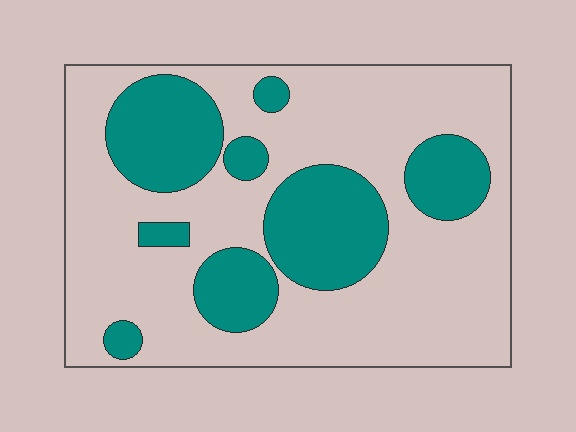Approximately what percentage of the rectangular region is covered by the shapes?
Approximately 30%.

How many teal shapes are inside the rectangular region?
8.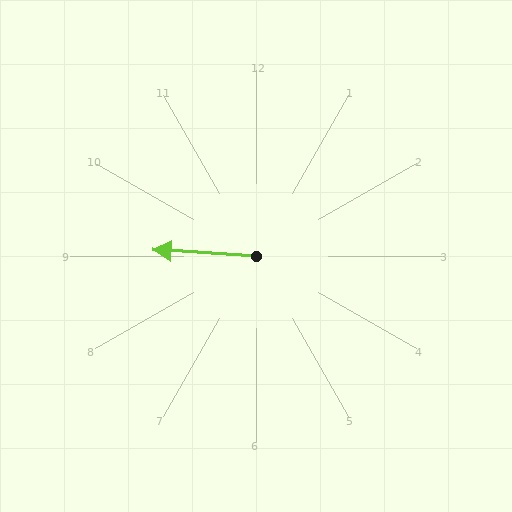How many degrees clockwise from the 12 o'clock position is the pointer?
Approximately 274 degrees.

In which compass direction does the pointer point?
West.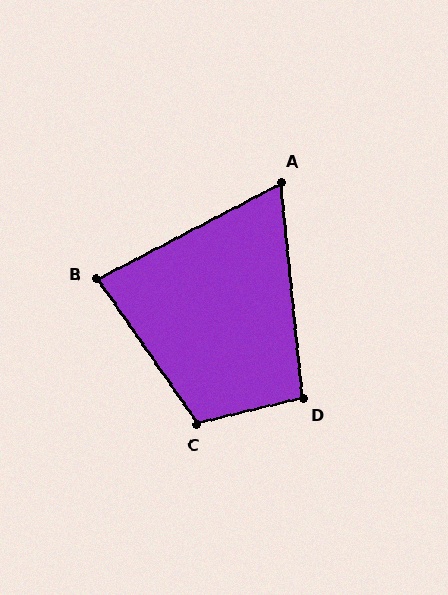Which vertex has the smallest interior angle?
A, at approximately 68 degrees.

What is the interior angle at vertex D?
Approximately 97 degrees (obtuse).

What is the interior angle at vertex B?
Approximately 83 degrees (acute).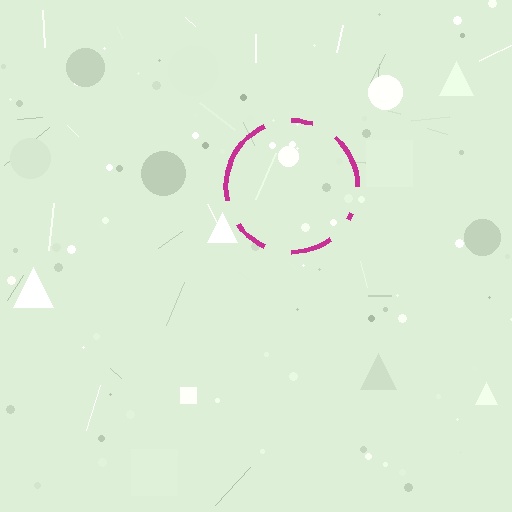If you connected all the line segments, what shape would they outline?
They would outline a circle.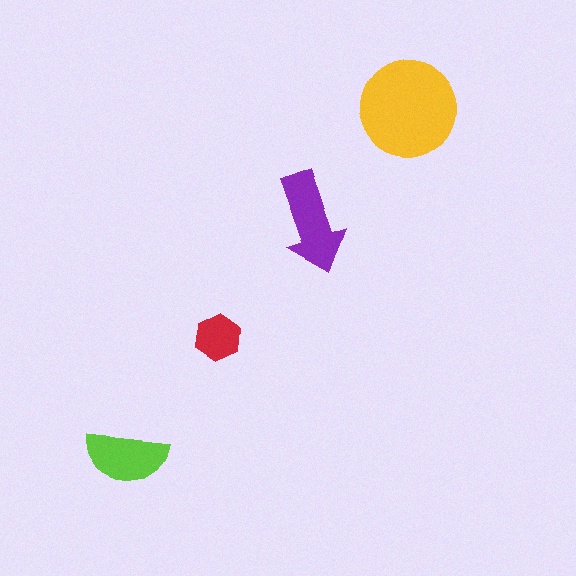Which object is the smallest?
The red hexagon.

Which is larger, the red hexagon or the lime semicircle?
The lime semicircle.